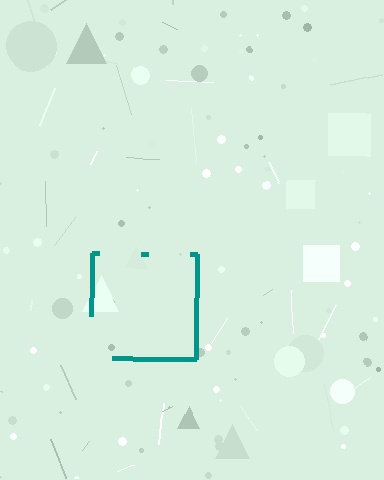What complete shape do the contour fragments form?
The contour fragments form a square.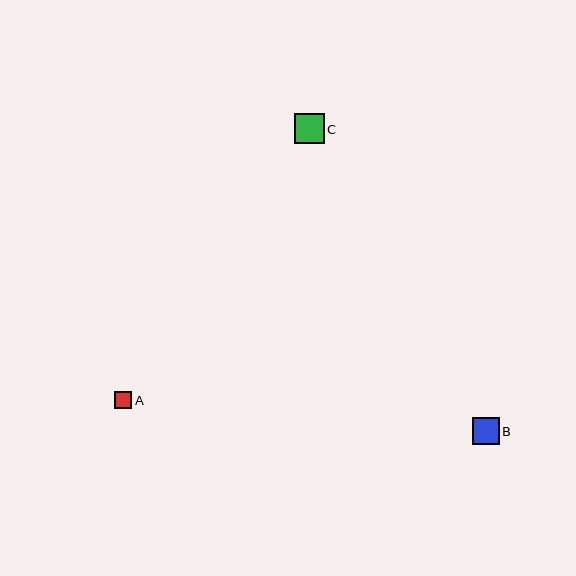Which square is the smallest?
Square A is the smallest with a size of approximately 17 pixels.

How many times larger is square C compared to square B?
Square C is approximately 1.1 times the size of square B.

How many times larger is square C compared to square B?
Square C is approximately 1.1 times the size of square B.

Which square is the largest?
Square C is the largest with a size of approximately 30 pixels.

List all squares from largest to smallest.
From largest to smallest: C, B, A.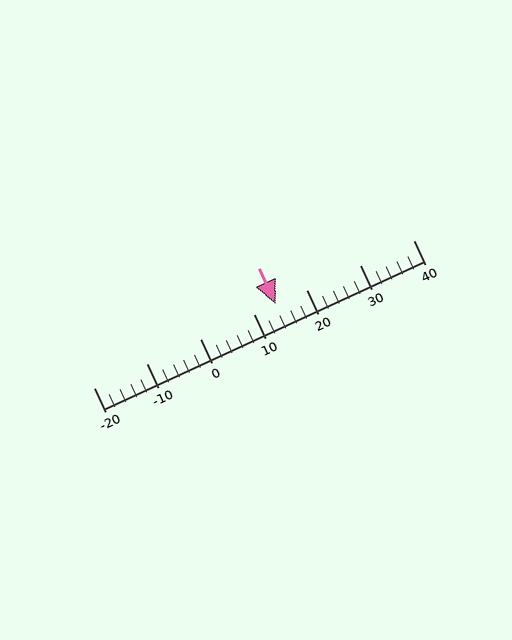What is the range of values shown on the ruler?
The ruler shows values from -20 to 40.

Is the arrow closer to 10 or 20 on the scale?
The arrow is closer to 10.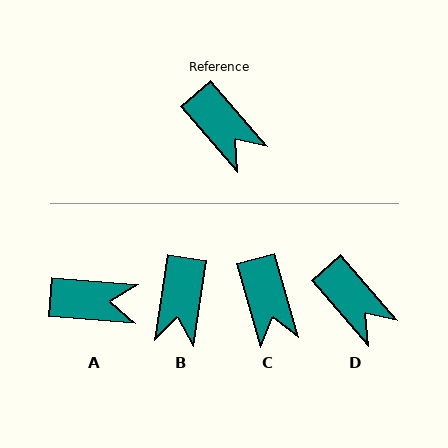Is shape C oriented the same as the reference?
No, it is off by about 25 degrees.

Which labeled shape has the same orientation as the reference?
D.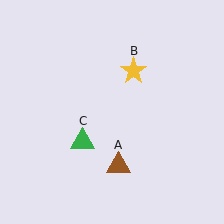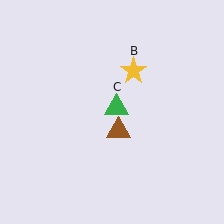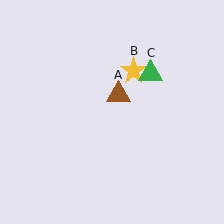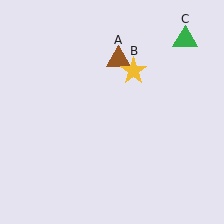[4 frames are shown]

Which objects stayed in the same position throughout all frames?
Yellow star (object B) remained stationary.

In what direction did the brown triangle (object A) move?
The brown triangle (object A) moved up.